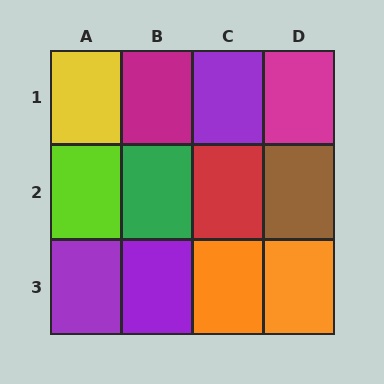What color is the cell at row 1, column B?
Magenta.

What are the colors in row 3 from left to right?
Purple, purple, orange, orange.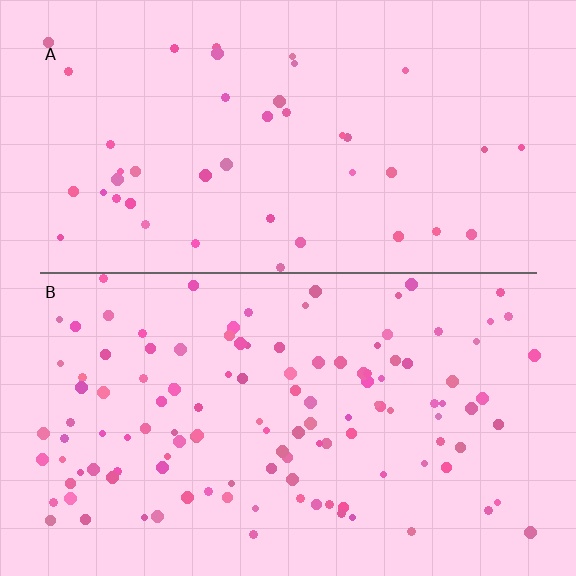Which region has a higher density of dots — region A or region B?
B (the bottom).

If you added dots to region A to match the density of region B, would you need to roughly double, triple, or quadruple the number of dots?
Approximately triple.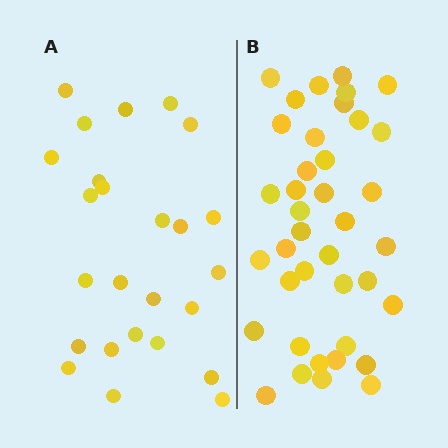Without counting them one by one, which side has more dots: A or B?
Region B (the right region) has more dots.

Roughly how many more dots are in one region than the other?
Region B has approximately 15 more dots than region A.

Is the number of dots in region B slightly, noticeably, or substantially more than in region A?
Region B has substantially more. The ratio is roughly 1.6 to 1.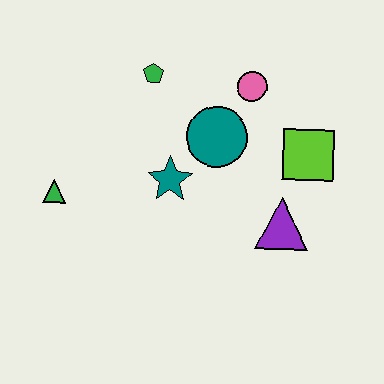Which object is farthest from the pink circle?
The green triangle is farthest from the pink circle.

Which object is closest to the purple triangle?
The lime square is closest to the purple triangle.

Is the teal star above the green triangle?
Yes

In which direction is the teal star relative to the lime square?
The teal star is to the left of the lime square.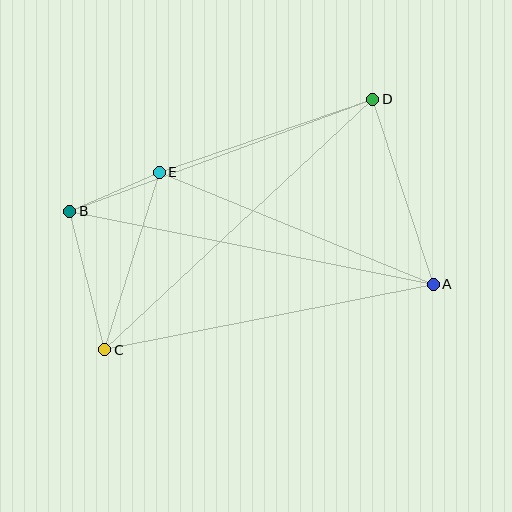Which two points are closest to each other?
Points B and E are closest to each other.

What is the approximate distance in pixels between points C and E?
The distance between C and E is approximately 186 pixels.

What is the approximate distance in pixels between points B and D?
The distance between B and D is approximately 323 pixels.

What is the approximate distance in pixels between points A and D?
The distance between A and D is approximately 195 pixels.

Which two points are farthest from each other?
Points A and B are farthest from each other.